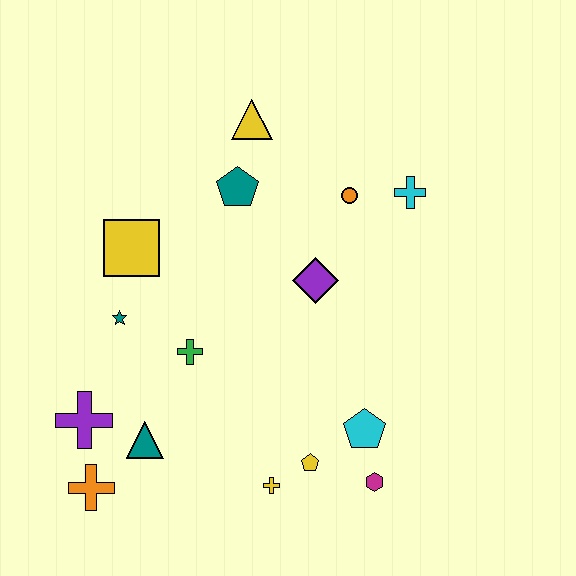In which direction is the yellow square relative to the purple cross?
The yellow square is above the purple cross.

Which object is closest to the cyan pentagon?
The magenta hexagon is closest to the cyan pentagon.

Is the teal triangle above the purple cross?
No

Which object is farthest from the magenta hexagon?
The yellow triangle is farthest from the magenta hexagon.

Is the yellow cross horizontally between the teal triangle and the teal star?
No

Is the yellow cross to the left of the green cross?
No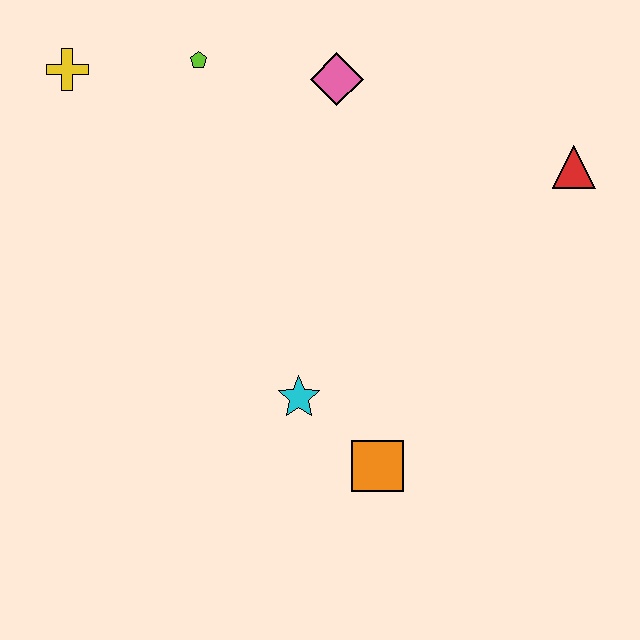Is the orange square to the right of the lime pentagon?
Yes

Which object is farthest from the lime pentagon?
The orange square is farthest from the lime pentagon.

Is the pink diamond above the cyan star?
Yes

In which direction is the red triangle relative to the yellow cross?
The red triangle is to the right of the yellow cross.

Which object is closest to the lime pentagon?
The yellow cross is closest to the lime pentagon.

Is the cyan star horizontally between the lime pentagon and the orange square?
Yes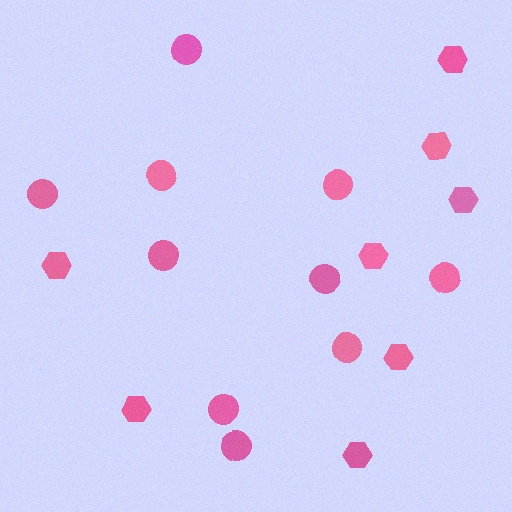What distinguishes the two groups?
There are 2 groups: one group of circles (10) and one group of hexagons (8).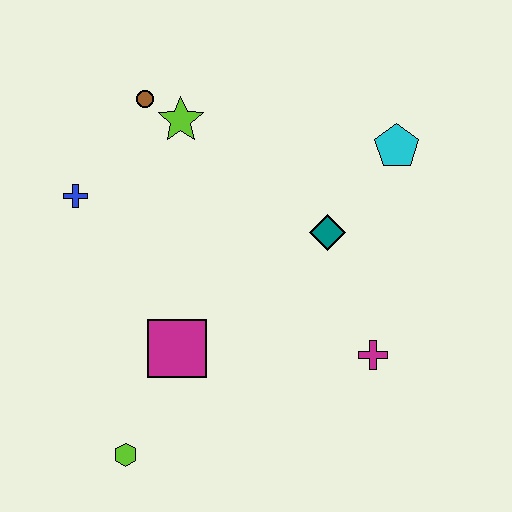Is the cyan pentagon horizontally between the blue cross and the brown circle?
No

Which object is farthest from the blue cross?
The magenta cross is farthest from the blue cross.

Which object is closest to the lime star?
The brown circle is closest to the lime star.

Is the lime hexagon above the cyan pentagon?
No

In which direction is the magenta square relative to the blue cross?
The magenta square is below the blue cross.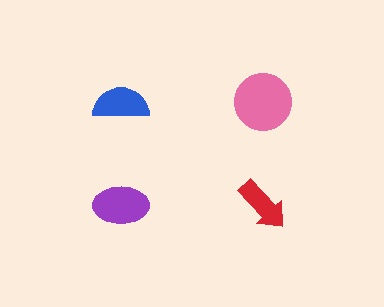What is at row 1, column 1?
A blue semicircle.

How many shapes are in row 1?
2 shapes.